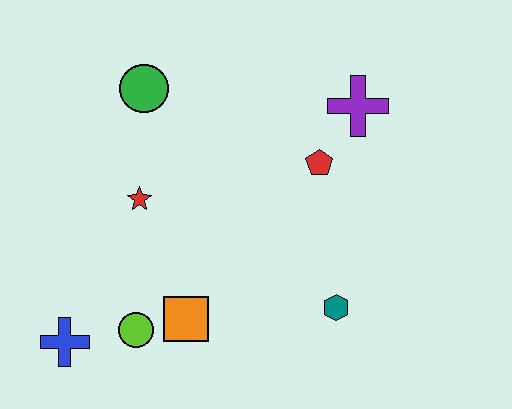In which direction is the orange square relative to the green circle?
The orange square is below the green circle.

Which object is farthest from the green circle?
The teal hexagon is farthest from the green circle.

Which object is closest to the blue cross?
The lime circle is closest to the blue cross.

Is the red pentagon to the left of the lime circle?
No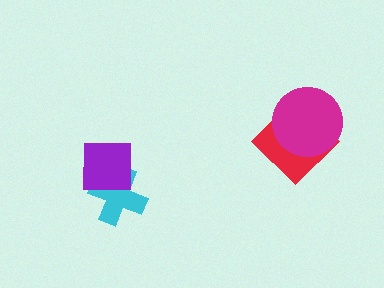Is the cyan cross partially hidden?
Yes, it is partially covered by another shape.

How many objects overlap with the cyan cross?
1 object overlaps with the cyan cross.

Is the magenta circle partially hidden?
No, no other shape covers it.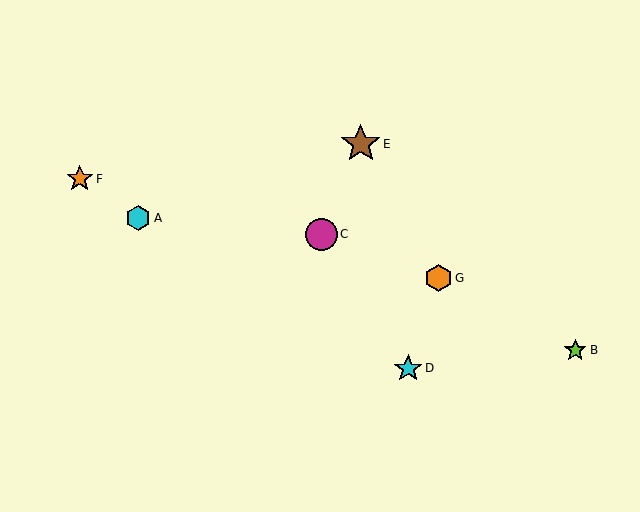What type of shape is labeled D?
Shape D is a cyan star.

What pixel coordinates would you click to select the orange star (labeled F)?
Click at (80, 179) to select the orange star F.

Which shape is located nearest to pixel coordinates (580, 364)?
The lime star (labeled B) at (575, 350) is nearest to that location.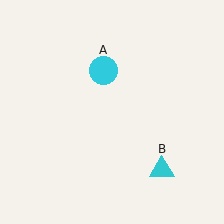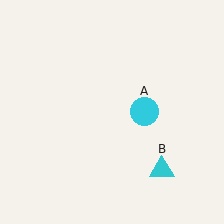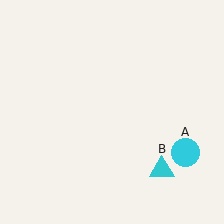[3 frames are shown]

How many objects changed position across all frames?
1 object changed position: cyan circle (object A).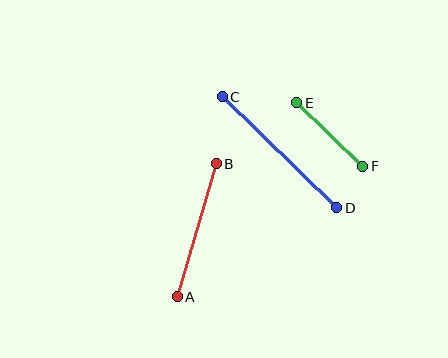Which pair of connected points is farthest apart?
Points C and D are farthest apart.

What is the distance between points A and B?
The distance is approximately 139 pixels.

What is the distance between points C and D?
The distance is approximately 160 pixels.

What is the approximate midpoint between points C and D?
The midpoint is at approximately (280, 152) pixels.